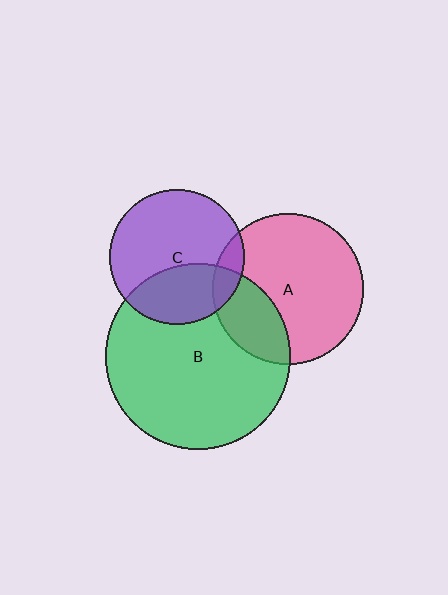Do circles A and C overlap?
Yes.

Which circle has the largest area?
Circle B (green).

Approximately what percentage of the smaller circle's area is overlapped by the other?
Approximately 10%.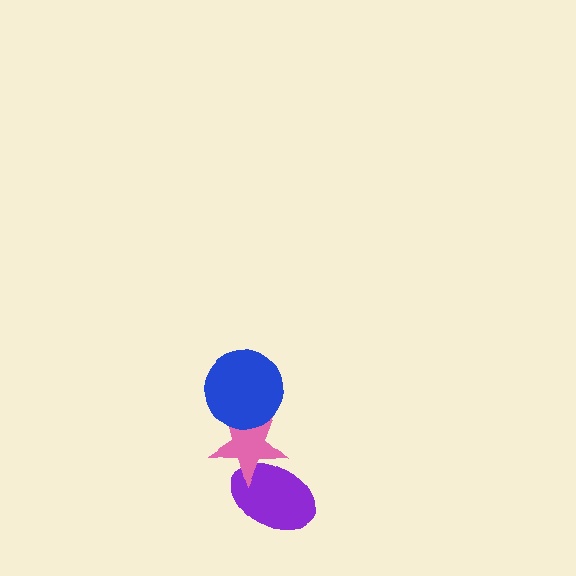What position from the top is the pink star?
The pink star is 2nd from the top.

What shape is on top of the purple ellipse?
The pink star is on top of the purple ellipse.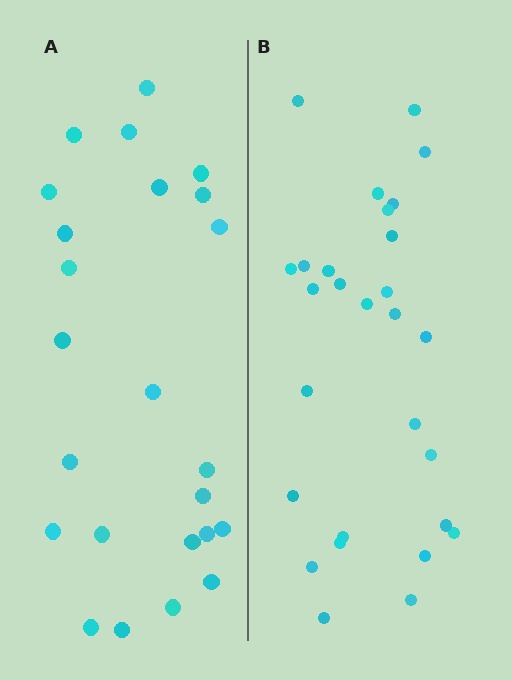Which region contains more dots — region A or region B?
Region B (the right region) has more dots.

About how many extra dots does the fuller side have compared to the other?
Region B has about 4 more dots than region A.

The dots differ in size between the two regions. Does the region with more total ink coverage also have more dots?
No. Region A has more total ink coverage because its dots are larger, but region B actually contains more individual dots. Total area can be misleading — the number of items is what matters here.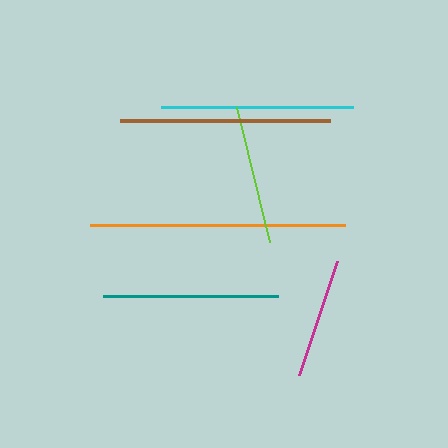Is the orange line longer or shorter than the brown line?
The orange line is longer than the brown line.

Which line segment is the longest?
The orange line is the longest at approximately 255 pixels.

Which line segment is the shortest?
The magenta line is the shortest at approximately 121 pixels.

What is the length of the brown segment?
The brown segment is approximately 210 pixels long.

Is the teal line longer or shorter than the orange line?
The orange line is longer than the teal line.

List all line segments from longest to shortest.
From longest to shortest: orange, brown, cyan, teal, lime, magenta.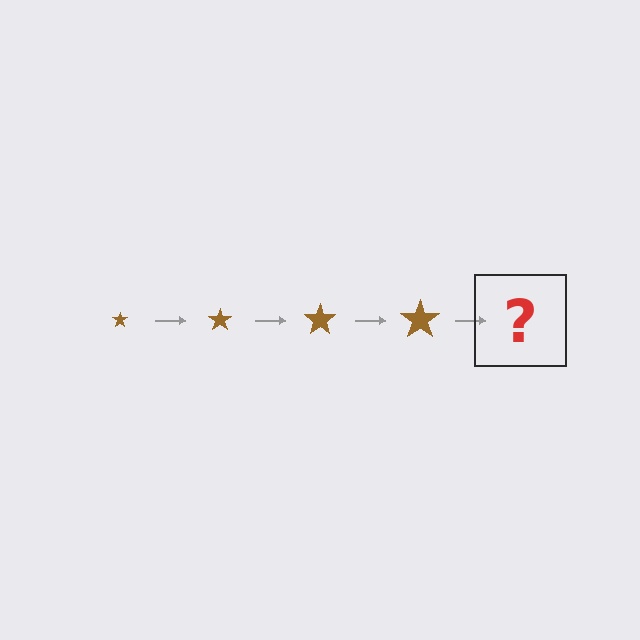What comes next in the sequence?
The next element should be a brown star, larger than the previous one.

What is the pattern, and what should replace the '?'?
The pattern is that the star gets progressively larger each step. The '?' should be a brown star, larger than the previous one.